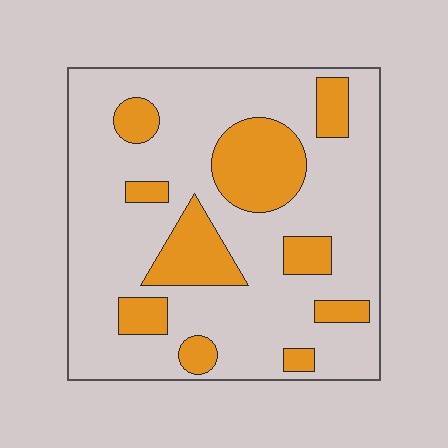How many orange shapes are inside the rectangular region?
10.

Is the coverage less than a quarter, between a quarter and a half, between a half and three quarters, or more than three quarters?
Less than a quarter.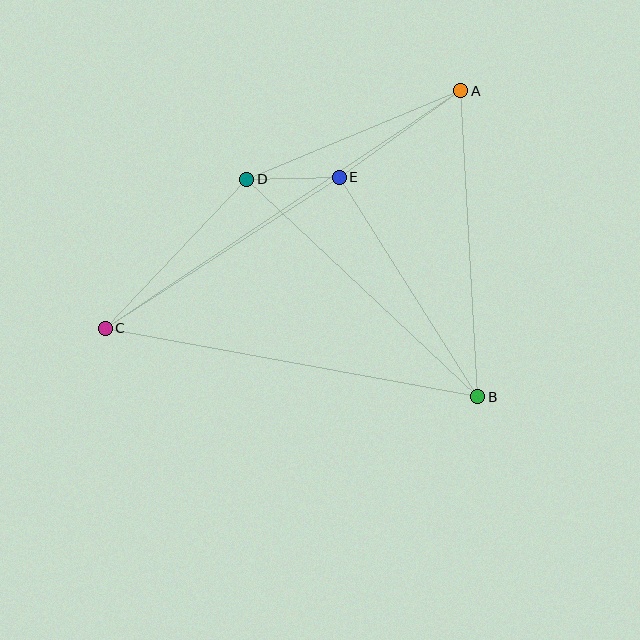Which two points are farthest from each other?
Points A and C are farthest from each other.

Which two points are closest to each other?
Points D and E are closest to each other.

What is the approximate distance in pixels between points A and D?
The distance between A and D is approximately 231 pixels.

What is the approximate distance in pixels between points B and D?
The distance between B and D is approximately 317 pixels.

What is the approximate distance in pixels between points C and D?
The distance between C and D is approximately 206 pixels.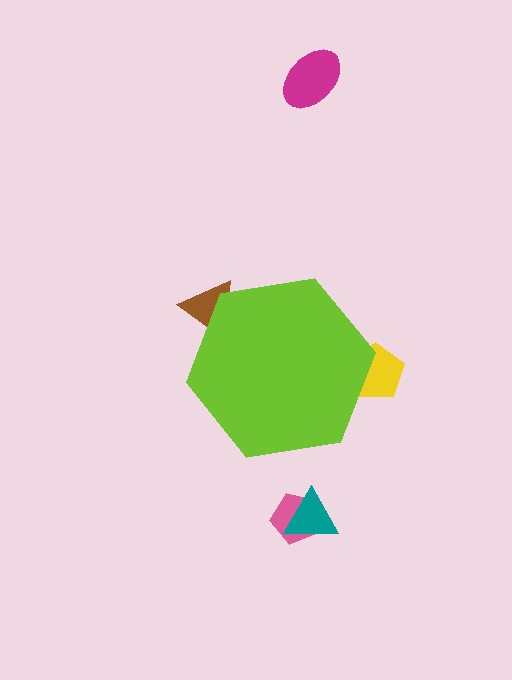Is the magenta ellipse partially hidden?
No, the magenta ellipse is fully visible.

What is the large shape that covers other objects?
A lime hexagon.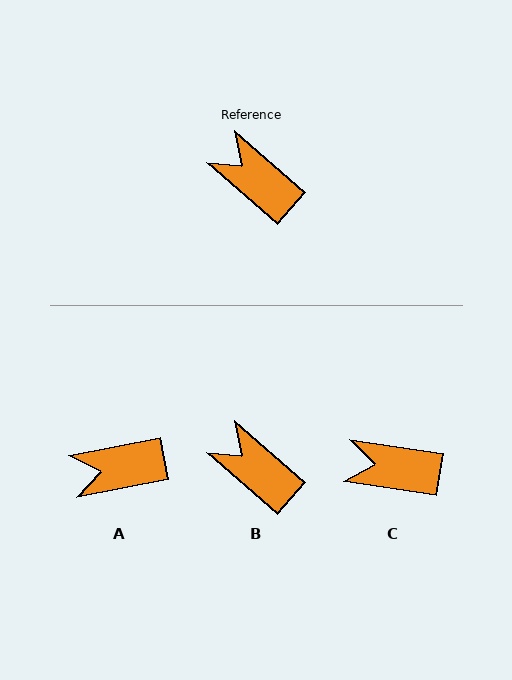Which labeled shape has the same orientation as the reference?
B.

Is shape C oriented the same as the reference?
No, it is off by about 33 degrees.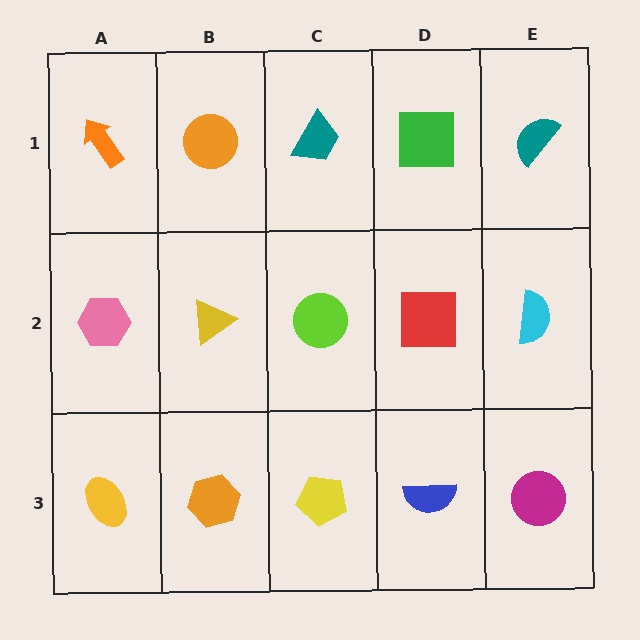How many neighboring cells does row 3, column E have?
2.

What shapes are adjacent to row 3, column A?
A pink hexagon (row 2, column A), an orange hexagon (row 3, column B).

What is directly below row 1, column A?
A pink hexagon.